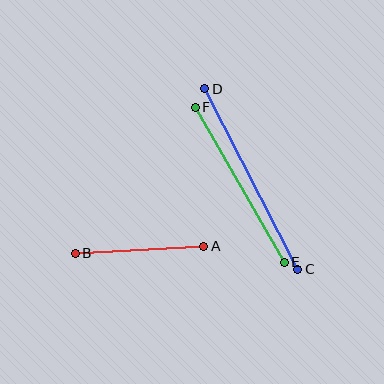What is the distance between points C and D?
The distance is approximately 203 pixels.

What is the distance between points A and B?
The distance is approximately 129 pixels.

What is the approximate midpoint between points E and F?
The midpoint is at approximately (240, 185) pixels.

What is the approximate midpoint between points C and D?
The midpoint is at approximately (251, 179) pixels.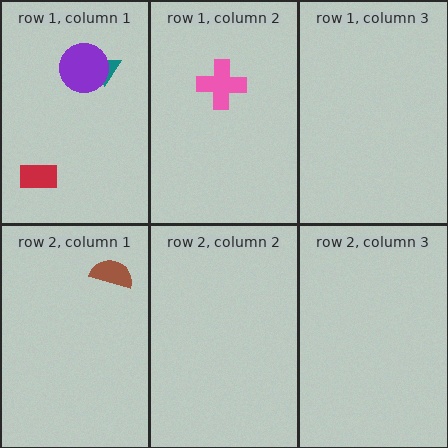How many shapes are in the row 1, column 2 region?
1.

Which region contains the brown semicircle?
The row 2, column 1 region.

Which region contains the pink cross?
The row 1, column 2 region.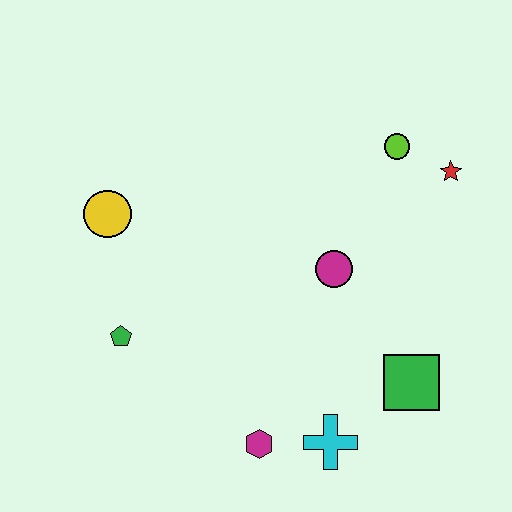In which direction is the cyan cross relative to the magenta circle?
The cyan cross is below the magenta circle.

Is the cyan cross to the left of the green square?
Yes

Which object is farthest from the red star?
The green pentagon is farthest from the red star.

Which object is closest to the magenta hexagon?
The cyan cross is closest to the magenta hexagon.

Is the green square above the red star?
No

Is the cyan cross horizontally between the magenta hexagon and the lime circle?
Yes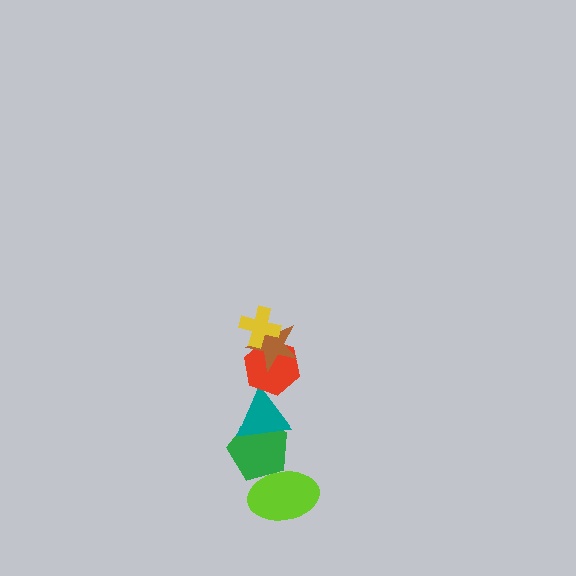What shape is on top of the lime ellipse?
The green pentagon is on top of the lime ellipse.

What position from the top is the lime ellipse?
The lime ellipse is 6th from the top.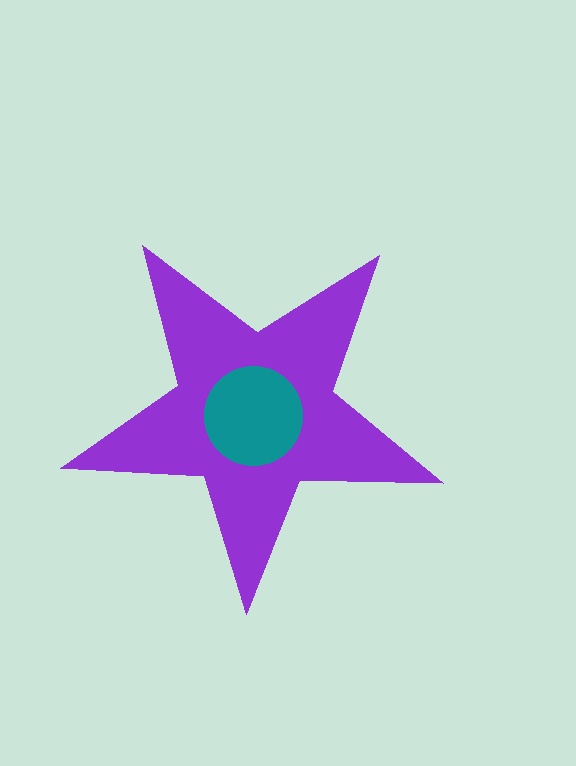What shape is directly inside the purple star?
The teal circle.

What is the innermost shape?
The teal circle.